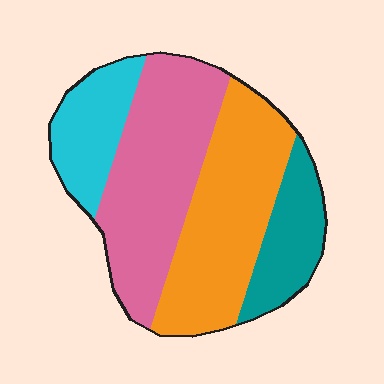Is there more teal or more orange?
Orange.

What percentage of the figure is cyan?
Cyan covers roughly 15% of the figure.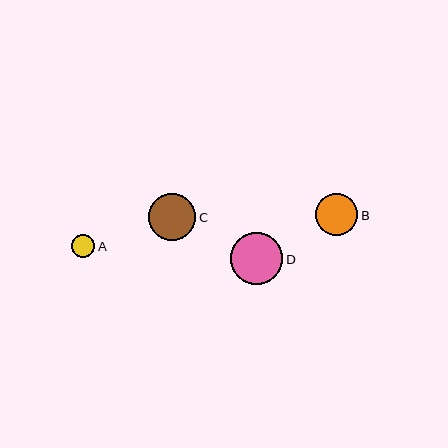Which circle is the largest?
Circle D is the largest with a size of approximately 52 pixels.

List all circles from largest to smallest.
From largest to smallest: D, C, B, A.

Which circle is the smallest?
Circle A is the smallest with a size of approximately 23 pixels.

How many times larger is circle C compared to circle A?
Circle C is approximately 2.0 times the size of circle A.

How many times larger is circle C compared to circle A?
Circle C is approximately 2.0 times the size of circle A.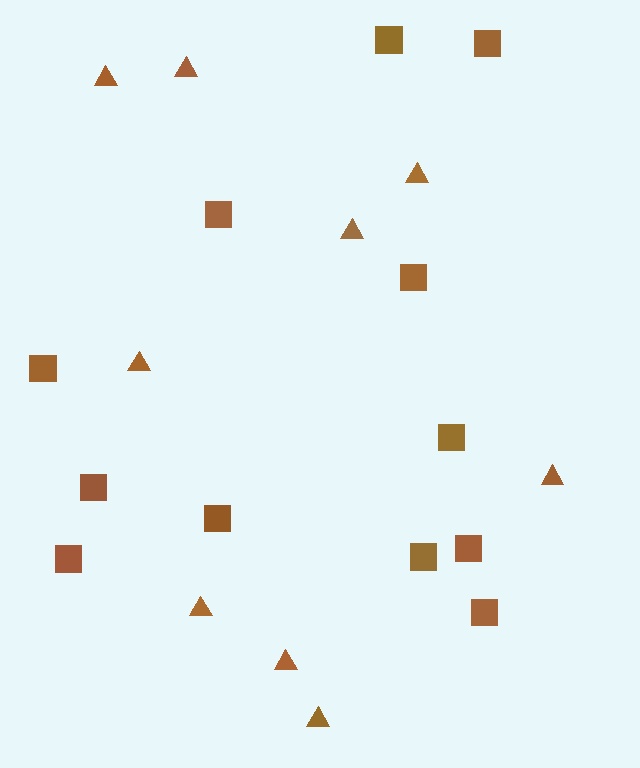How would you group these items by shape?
There are 2 groups: one group of squares (12) and one group of triangles (9).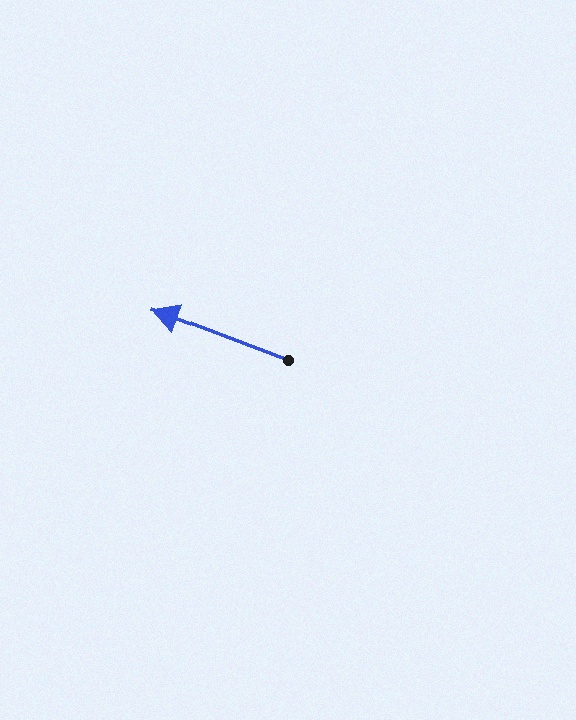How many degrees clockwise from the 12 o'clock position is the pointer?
Approximately 291 degrees.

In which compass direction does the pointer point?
West.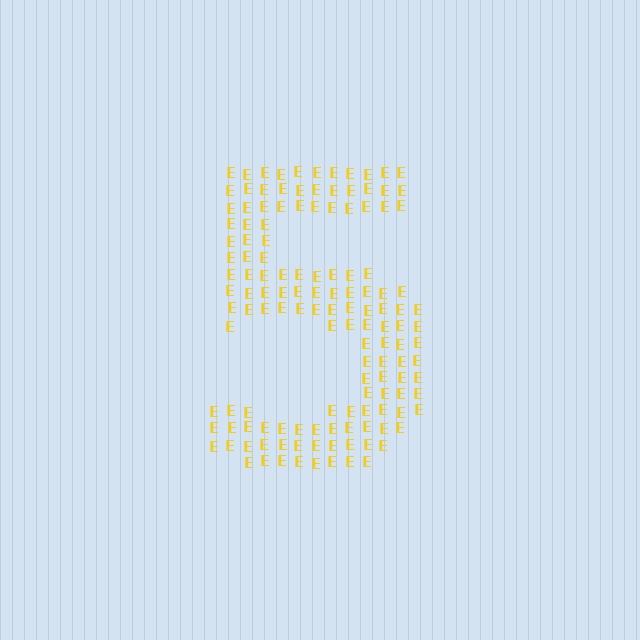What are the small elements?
The small elements are letter E's.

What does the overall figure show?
The overall figure shows the digit 5.